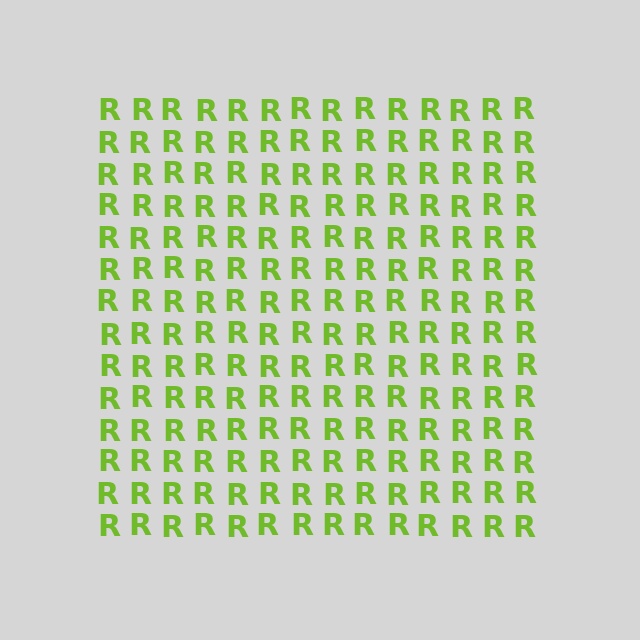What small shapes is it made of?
It is made of small letter R's.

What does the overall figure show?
The overall figure shows a square.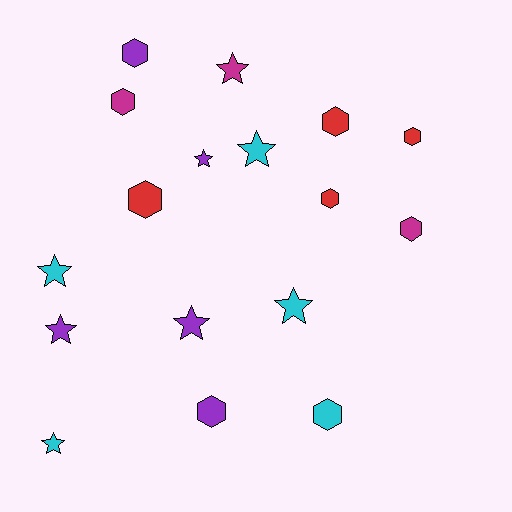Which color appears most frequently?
Purple, with 5 objects.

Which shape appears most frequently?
Hexagon, with 9 objects.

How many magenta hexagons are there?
There are 2 magenta hexagons.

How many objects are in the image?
There are 17 objects.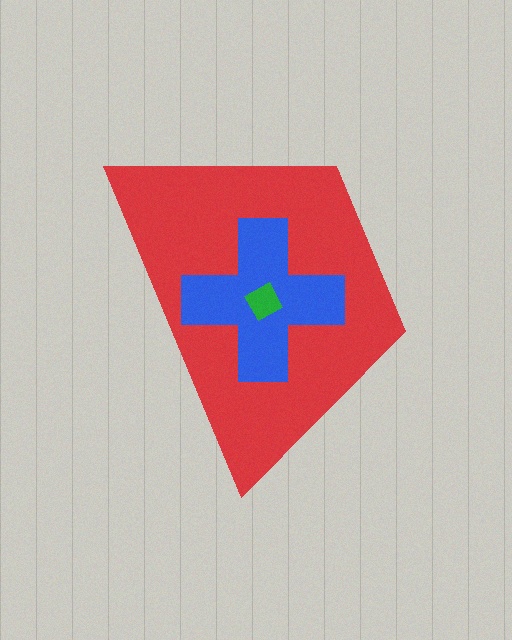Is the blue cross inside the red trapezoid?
Yes.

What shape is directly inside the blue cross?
The green diamond.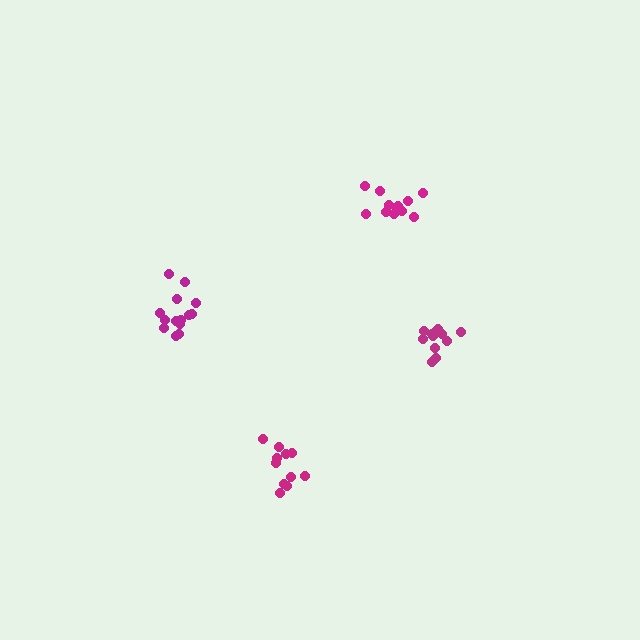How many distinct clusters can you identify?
There are 4 distinct clusters.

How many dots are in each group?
Group 1: 11 dots, Group 2: 14 dots, Group 3: 12 dots, Group 4: 12 dots (49 total).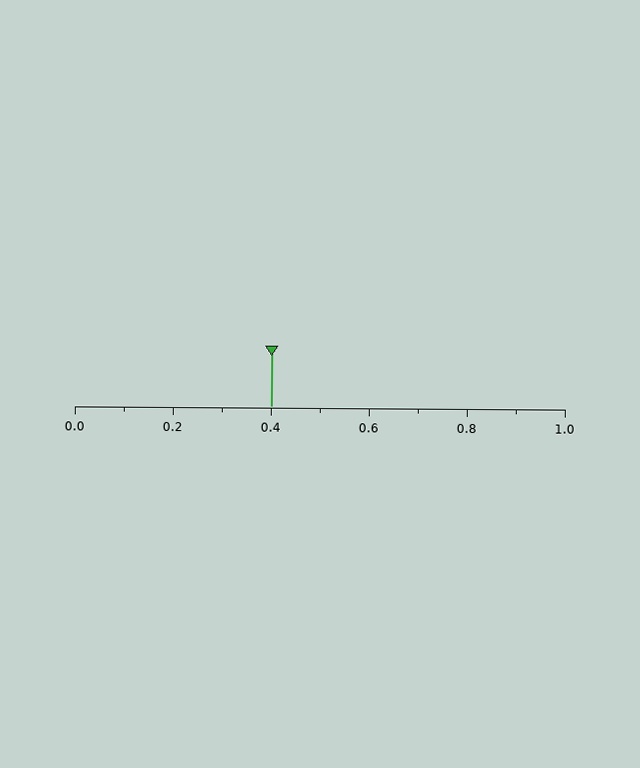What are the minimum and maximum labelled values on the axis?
The axis runs from 0.0 to 1.0.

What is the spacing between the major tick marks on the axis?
The major ticks are spaced 0.2 apart.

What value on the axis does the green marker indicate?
The marker indicates approximately 0.4.